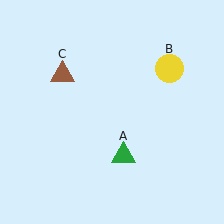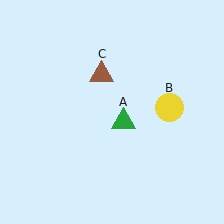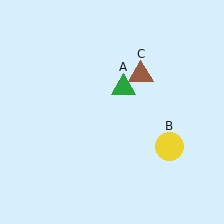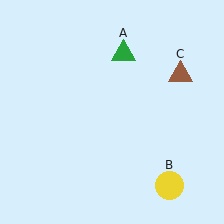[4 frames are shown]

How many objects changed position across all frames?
3 objects changed position: green triangle (object A), yellow circle (object B), brown triangle (object C).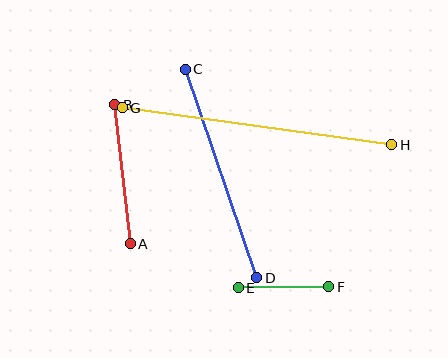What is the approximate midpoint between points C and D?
The midpoint is at approximately (221, 173) pixels.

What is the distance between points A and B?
The distance is approximately 140 pixels.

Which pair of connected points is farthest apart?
Points G and H are farthest apart.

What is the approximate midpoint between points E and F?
The midpoint is at approximately (283, 287) pixels.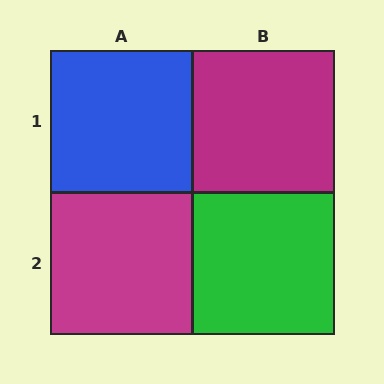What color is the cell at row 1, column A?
Blue.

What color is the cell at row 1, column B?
Magenta.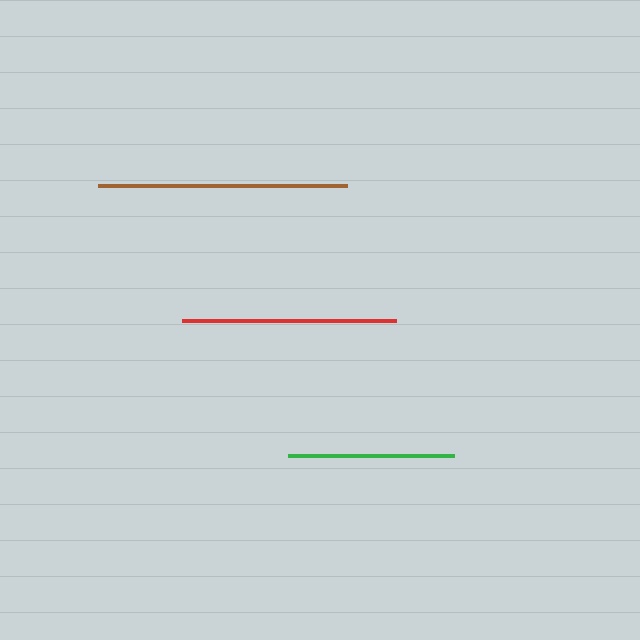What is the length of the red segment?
The red segment is approximately 214 pixels long.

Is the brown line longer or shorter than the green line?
The brown line is longer than the green line.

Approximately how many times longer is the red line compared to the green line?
The red line is approximately 1.3 times the length of the green line.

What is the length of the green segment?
The green segment is approximately 167 pixels long.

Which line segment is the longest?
The brown line is the longest at approximately 250 pixels.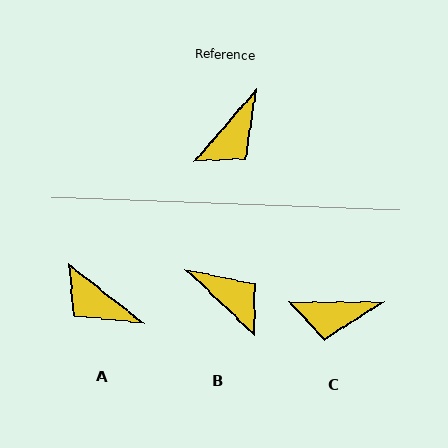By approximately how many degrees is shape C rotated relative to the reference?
Approximately 49 degrees clockwise.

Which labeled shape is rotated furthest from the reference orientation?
A, about 88 degrees away.